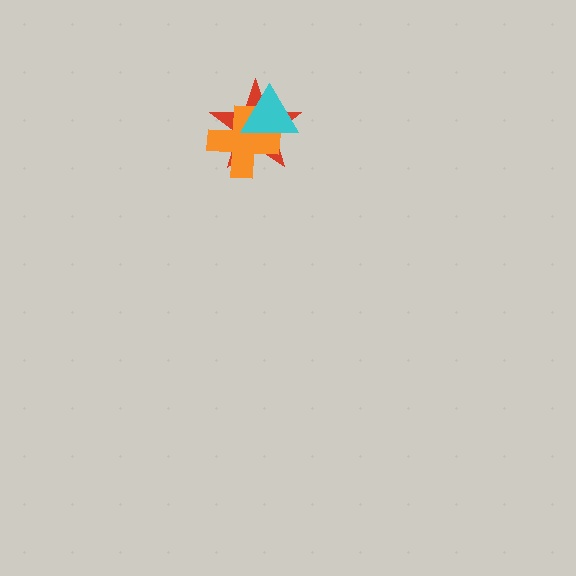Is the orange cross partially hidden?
Yes, it is partially covered by another shape.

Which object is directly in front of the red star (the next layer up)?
The orange cross is directly in front of the red star.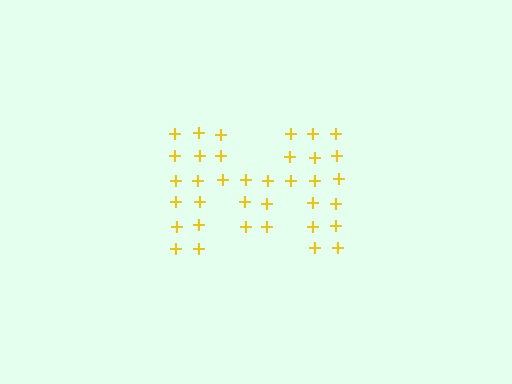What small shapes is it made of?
It is made of small plus signs.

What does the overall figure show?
The overall figure shows the letter M.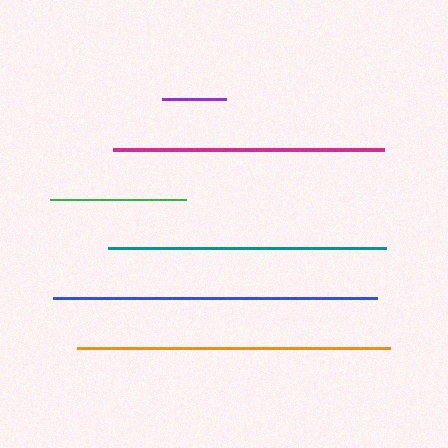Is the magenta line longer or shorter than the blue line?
The blue line is longer than the magenta line.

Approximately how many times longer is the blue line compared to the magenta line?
The blue line is approximately 1.2 times the length of the magenta line.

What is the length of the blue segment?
The blue segment is approximately 324 pixels long.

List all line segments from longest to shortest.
From longest to shortest: blue, orange, teal, magenta, green, purple.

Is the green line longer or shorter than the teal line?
The teal line is longer than the green line.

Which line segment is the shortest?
The purple line is the shortest at approximately 65 pixels.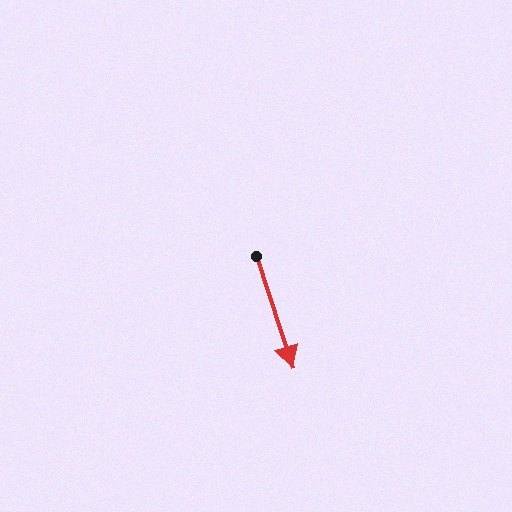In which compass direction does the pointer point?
South.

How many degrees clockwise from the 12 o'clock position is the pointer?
Approximately 162 degrees.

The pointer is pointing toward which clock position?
Roughly 5 o'clock.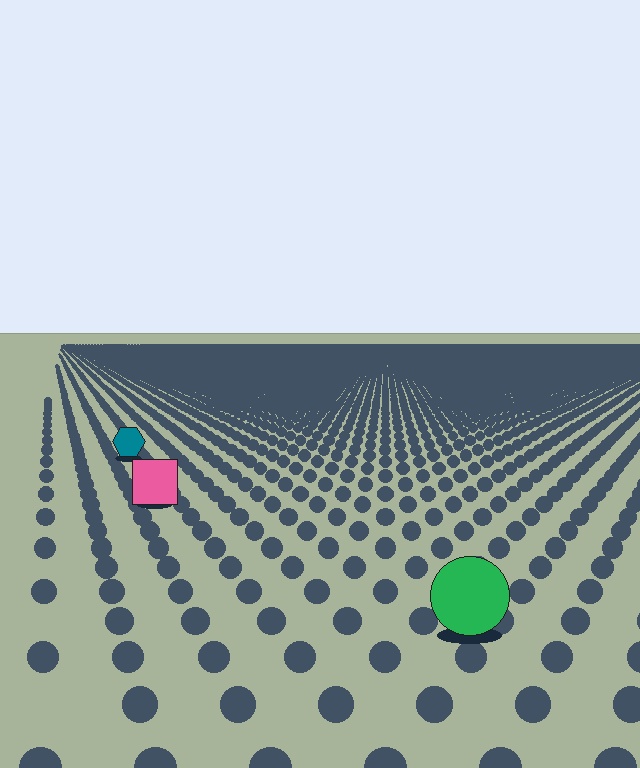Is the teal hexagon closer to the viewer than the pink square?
No. The pink square is closer — you can tell from the texture gradient: the ground texture is coarser near it.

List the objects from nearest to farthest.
From nearest to farthest: the green circle, the pink square, the teal hexagon.